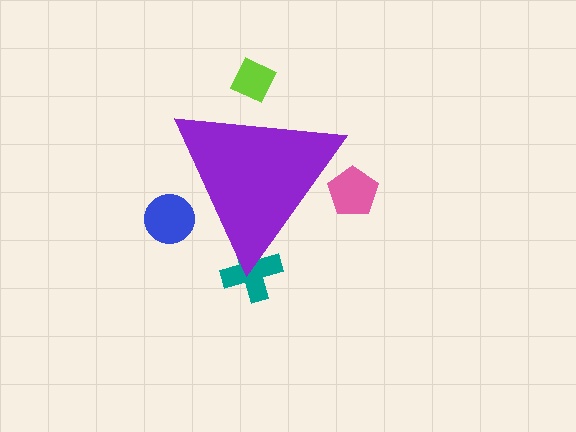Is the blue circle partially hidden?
Yes, the blue circle is partially hidden behind the purple triangle.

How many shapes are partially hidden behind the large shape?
4 shapes are partially hidden.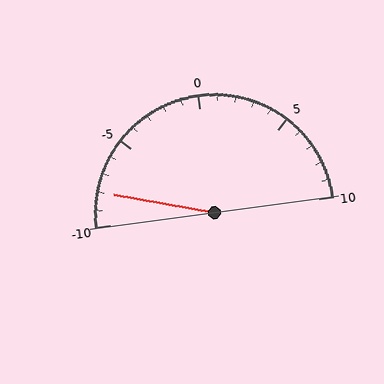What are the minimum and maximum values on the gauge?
The gauge ranges from -10 to 10.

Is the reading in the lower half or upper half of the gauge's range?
The reading is in the lower half of the range (-10 to 10).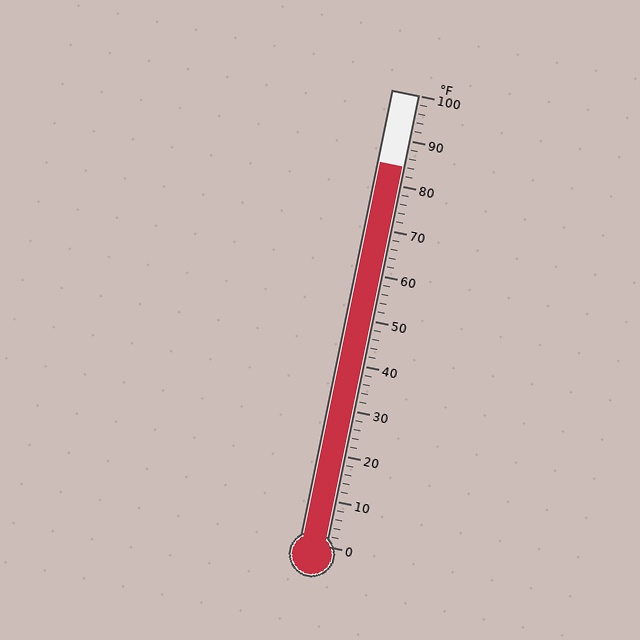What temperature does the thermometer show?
The thermometer shows approximately 84°F.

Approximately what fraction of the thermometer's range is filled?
The thermometer is filled to approximately 85% of its range.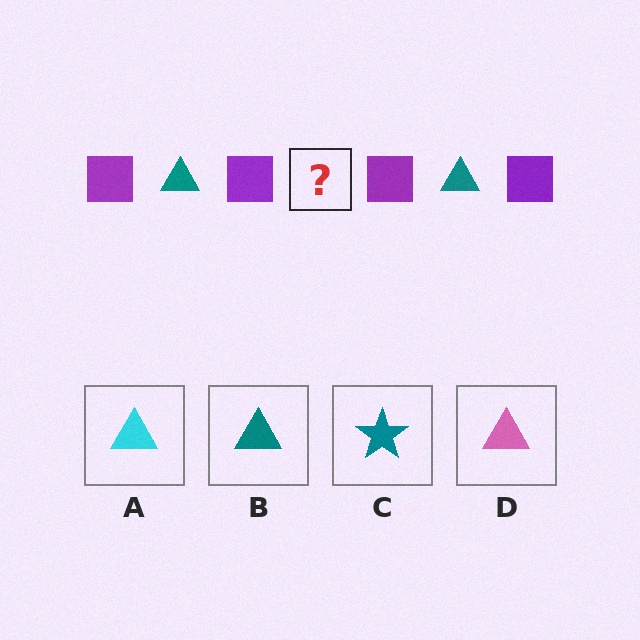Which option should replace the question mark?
Option B.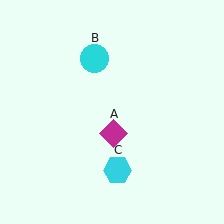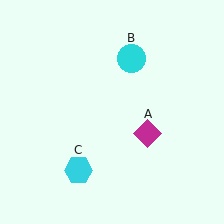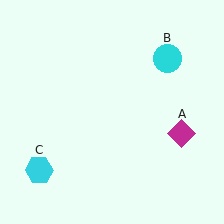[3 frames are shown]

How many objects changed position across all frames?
3 objects changed position: magenta diamond (object A), cyan circle (object B), cyan hexagon (object C).